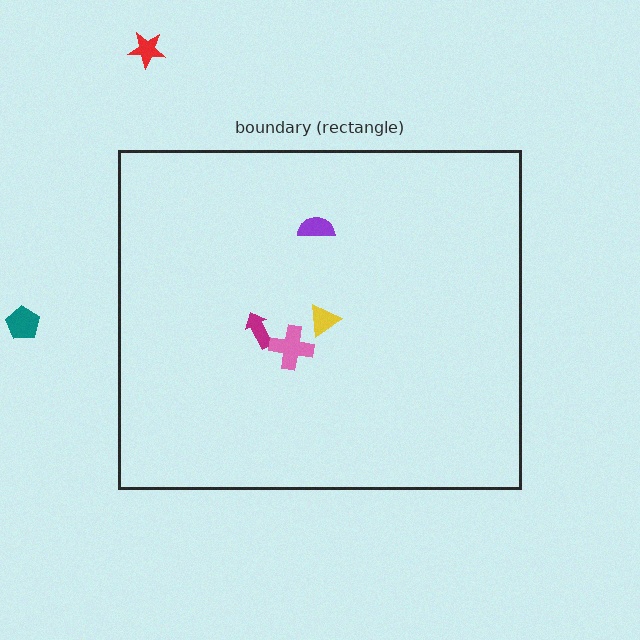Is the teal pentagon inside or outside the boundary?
Outside.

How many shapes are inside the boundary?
4 inside, 2 outside.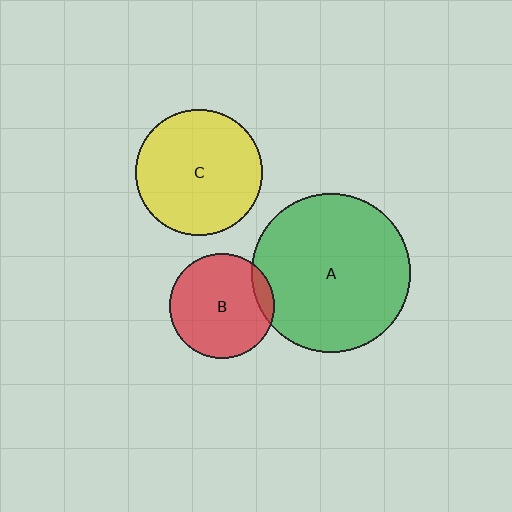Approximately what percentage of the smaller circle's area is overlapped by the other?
Approximately 10%.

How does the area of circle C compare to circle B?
Approximately 1.5 times.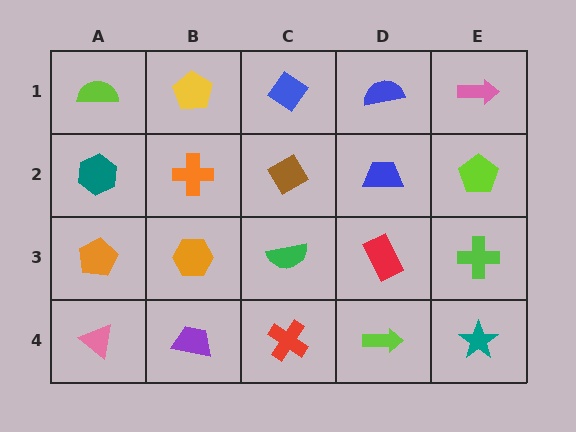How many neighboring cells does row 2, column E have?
3.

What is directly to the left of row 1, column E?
A blue semicircle.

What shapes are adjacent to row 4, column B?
An orange hexagon (row 3, column B), a pink triangle (row 4, column A), a red cross (row 4, column C).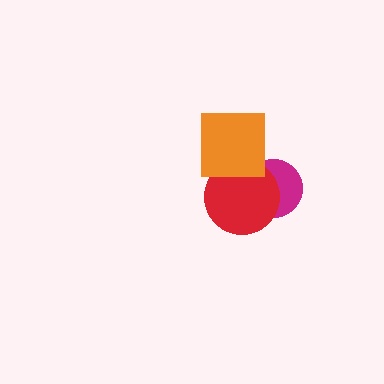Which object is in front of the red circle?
The orange square is in front of the red circle.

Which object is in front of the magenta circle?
The red circle is in front of the magenta circle.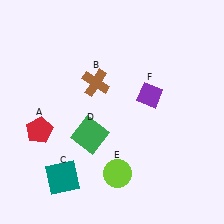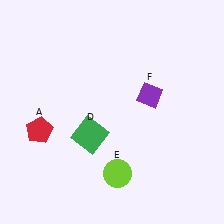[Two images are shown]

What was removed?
The teal square (C), the brown cross (B) were removed in Image 2.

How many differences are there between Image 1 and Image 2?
There are 2 differences between the two images.